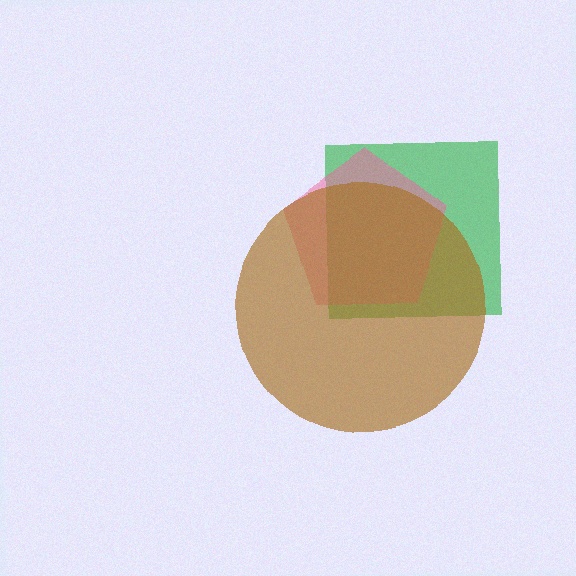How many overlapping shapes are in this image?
There are 3 overlapping shapes in the image.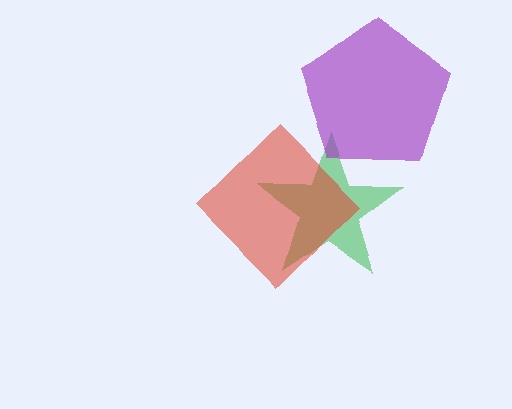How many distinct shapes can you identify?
There are 3 distinct shapes: a green star, a red diamond, a purple pentagon.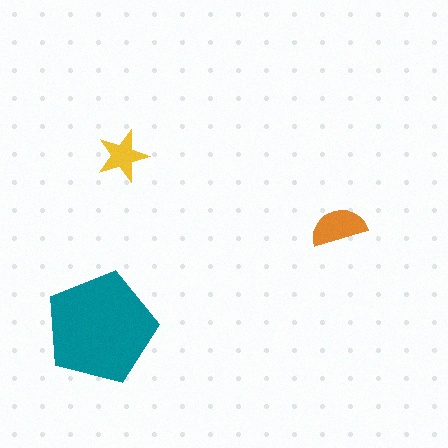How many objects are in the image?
There are 3 objects in the image.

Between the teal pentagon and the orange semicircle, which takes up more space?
The teal pentagon.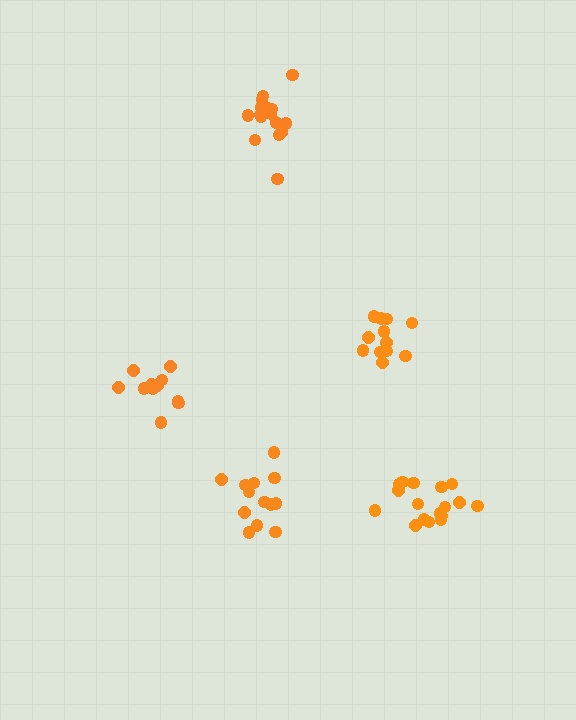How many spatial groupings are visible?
There are 5 spatial groupings.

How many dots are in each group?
Group 1: 13 dots, Group 2: 16 dots, Group 3: 17 dots, Group 4: 12 dots, Group 5: 12 dots (70 total).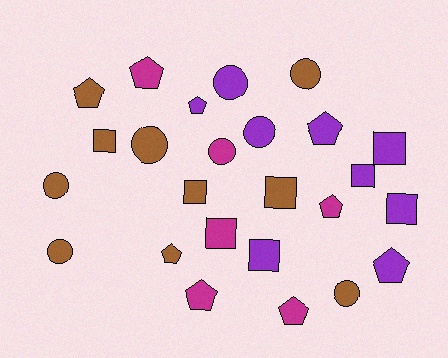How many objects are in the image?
There are 25 objects.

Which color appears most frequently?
Brown, with 10 objects.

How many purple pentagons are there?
There are 3 purple pentagons.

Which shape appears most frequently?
Pentagon, with 9 objects.